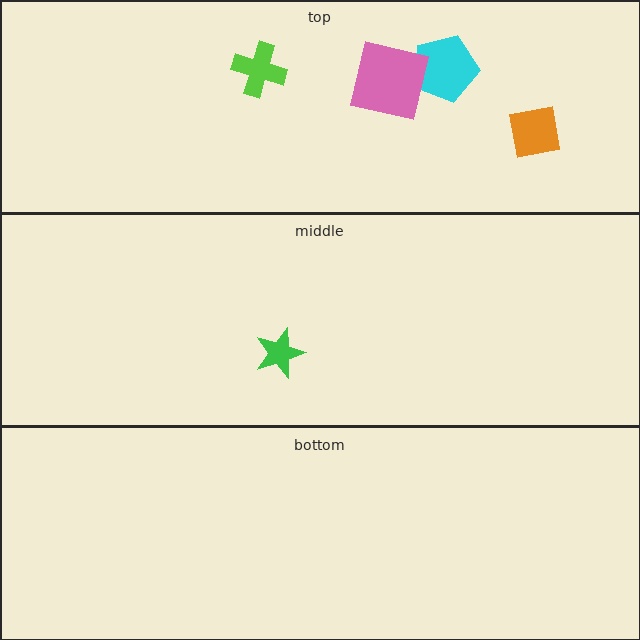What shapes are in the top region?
The cyan pentagon, the lime cross, the pink square, the orange square.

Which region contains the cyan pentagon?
The top region.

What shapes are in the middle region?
The green star.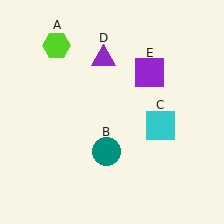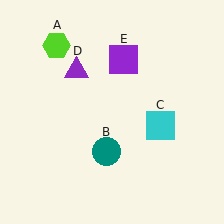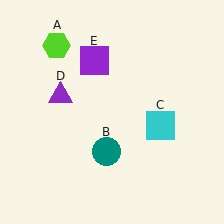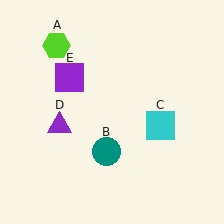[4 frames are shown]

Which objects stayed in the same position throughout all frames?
Lime hexagon (object A) and teal circle (object B) and cyan square (object C) remained stationary.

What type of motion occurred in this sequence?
The purple triangle (object D), purple square (object E) rotated counterclockwise around the center of the scene.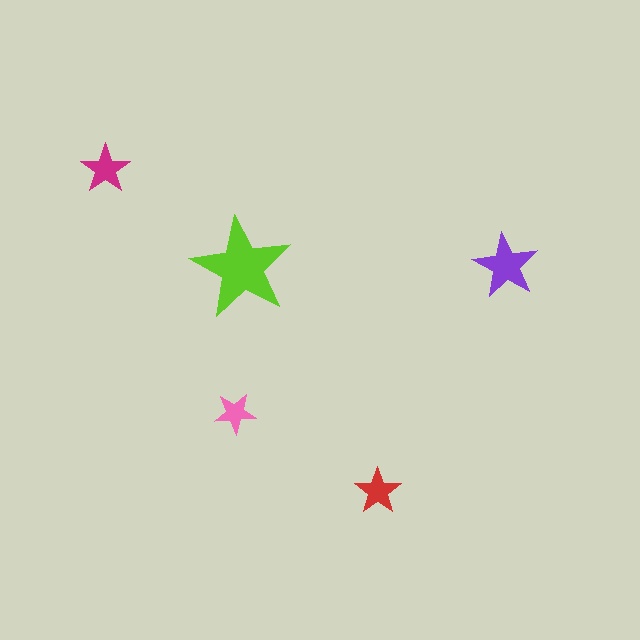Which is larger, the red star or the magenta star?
The magenta one.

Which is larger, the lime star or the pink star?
The lime one.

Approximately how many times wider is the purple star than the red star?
About 1.5 times wider.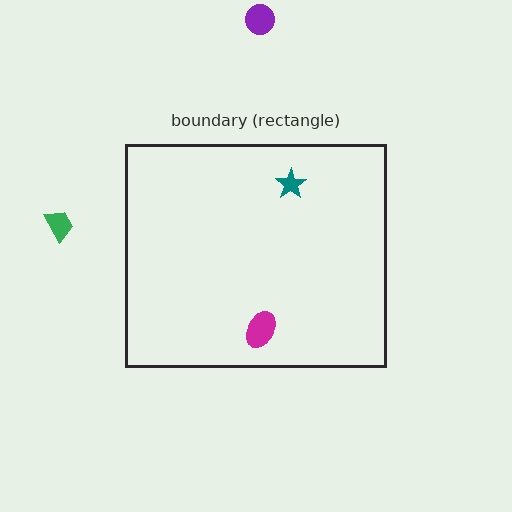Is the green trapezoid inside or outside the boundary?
Outside.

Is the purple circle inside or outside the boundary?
Outside.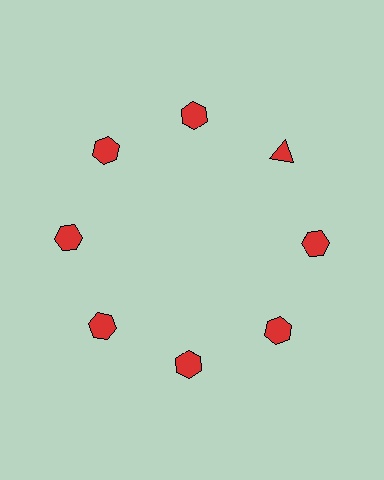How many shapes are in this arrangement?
There are 8 shapes arranged in a ring pattern.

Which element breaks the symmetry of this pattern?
The red triangle at roughly the 2 o'clock position breaks the symmetry. All other shapes are red hexagons.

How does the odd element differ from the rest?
It has a different shape: triangle instead of hexagon.